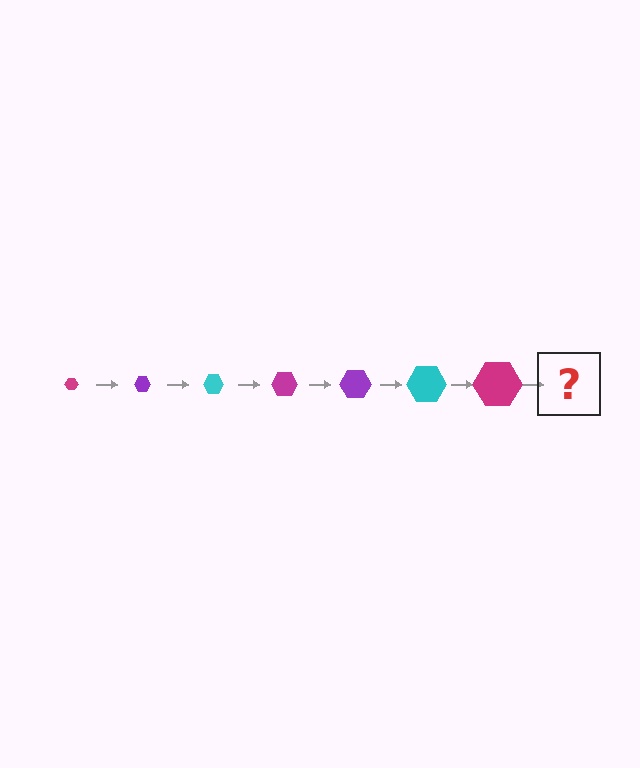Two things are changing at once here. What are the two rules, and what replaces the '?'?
The two rules are that the hexagon grows larger each step and the color cycles through magenta, purple, and cyan. The '?' should be a purple hexagon, larger than the previous one.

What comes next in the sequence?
The next element should be a purple hexagon, larger than the previous one.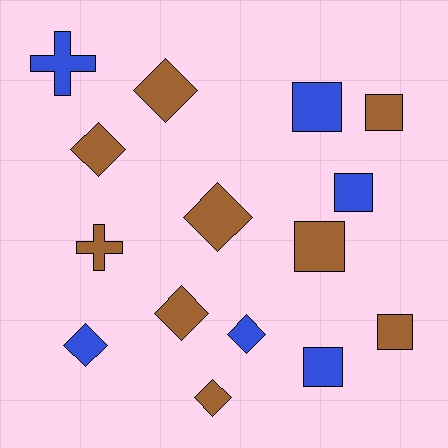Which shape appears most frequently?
Diamond, with 7 objects.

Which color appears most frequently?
Brown, with 9 objects.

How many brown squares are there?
There are 3 brown squares.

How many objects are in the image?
There are 15 objects.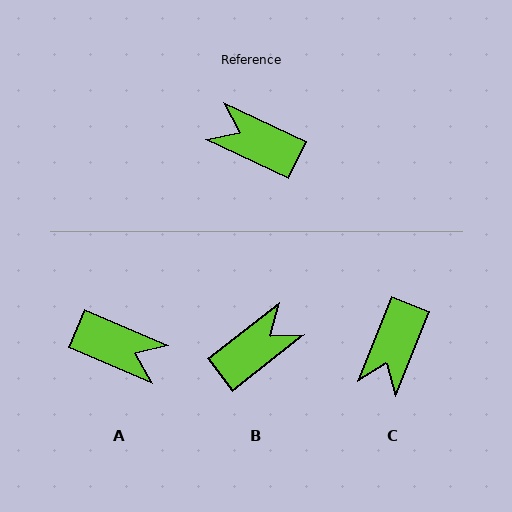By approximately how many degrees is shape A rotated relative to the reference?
Approximately 178 degrees clockwise.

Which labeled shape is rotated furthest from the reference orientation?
A, about 178 degrees away.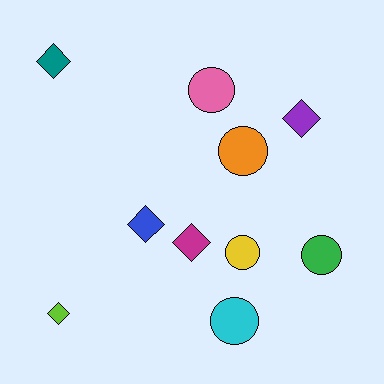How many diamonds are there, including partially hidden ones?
There are 5 diamonds.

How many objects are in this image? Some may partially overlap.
There are 10 objects.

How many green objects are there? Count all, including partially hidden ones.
There is 1 green object.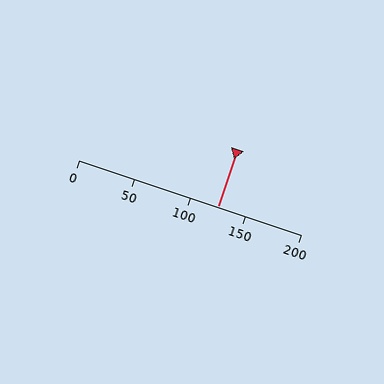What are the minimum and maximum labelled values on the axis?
The axis runs from 0 to 200.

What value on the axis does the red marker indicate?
The marker indicates approximately 125.